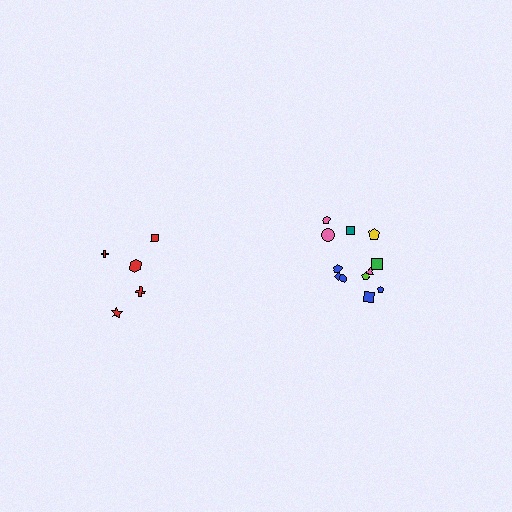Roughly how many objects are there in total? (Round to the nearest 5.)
Roughly 15 objects in total.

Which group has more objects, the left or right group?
The right group.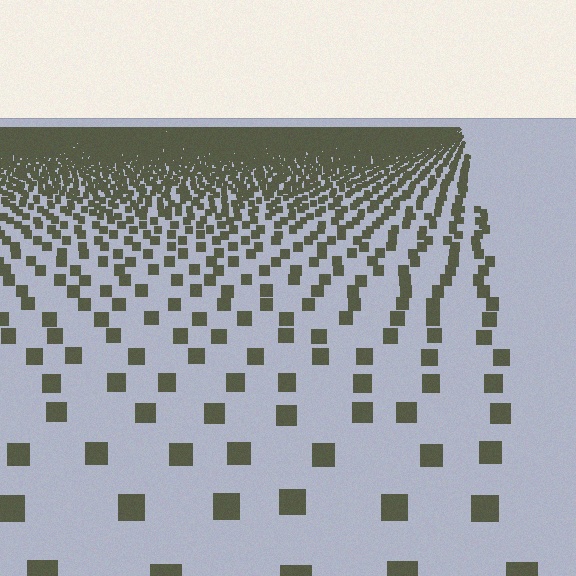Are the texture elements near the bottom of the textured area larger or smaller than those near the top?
Larger. Near the bottom, elements are closer to the viewer and appear at a bigger on-screen size.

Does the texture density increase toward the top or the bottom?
Density increases toward the top.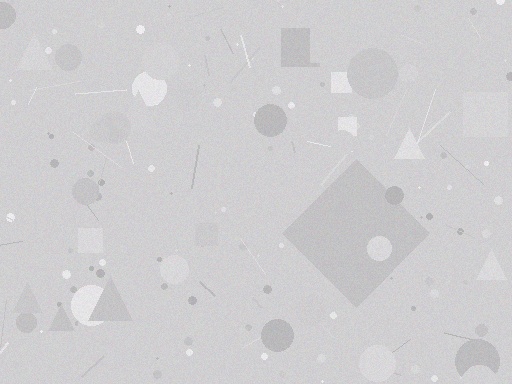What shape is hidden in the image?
A diamond is hidden in the image.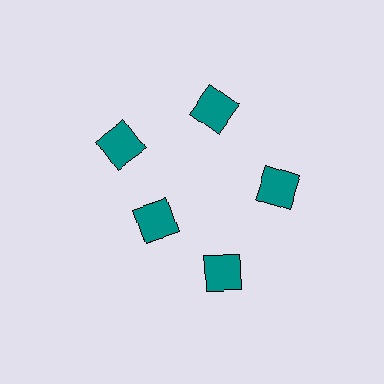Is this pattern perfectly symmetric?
No. The 5 teal squares are arranged in a ring, but one element near the 8 o'clock position is pulled inward toward the center, breaking the 5-fold rotational symmetry.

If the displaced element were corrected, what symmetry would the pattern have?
It would have 5-fold rotational symmetry — the pattern would map onto itself every 72 degrees.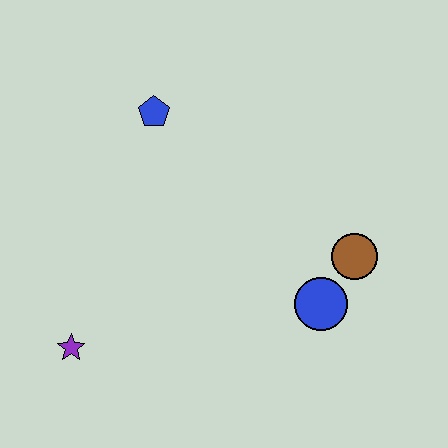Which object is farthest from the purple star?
The brown circle is farthest from the purple star.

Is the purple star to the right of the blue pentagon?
No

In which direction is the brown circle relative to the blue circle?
The brown circle is above the blue circle.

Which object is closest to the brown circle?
The blue circle is closest to the brown circle.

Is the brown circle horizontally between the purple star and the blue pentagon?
No